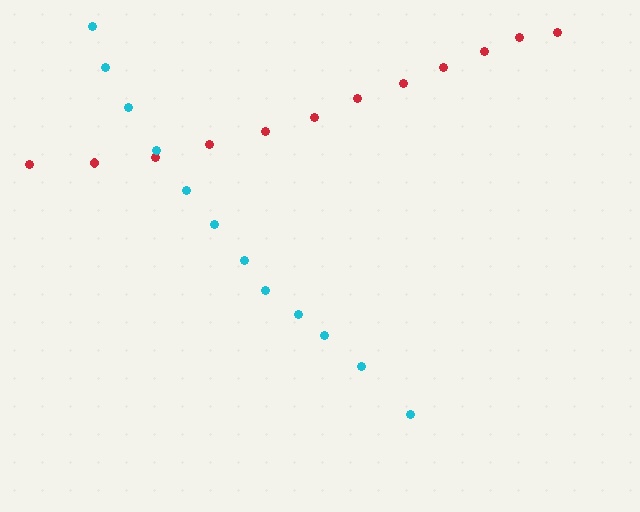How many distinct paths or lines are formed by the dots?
There are 2 distinct paths.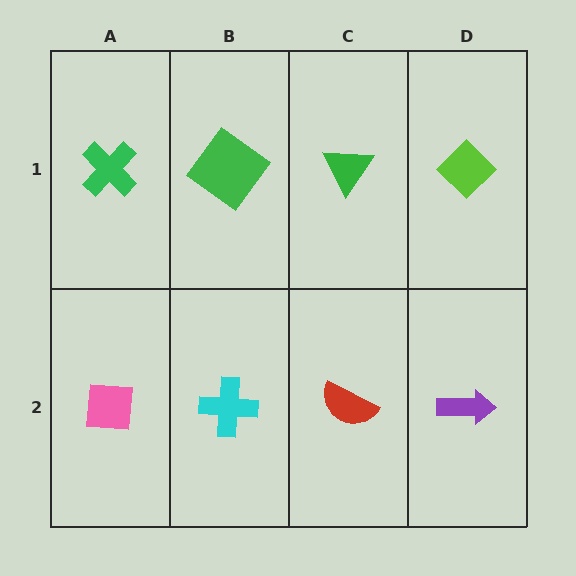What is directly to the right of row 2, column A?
A cyan cross.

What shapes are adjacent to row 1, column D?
A purple arrow (row 2, column D), a green triangle (row 1, column C).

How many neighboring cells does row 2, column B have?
3.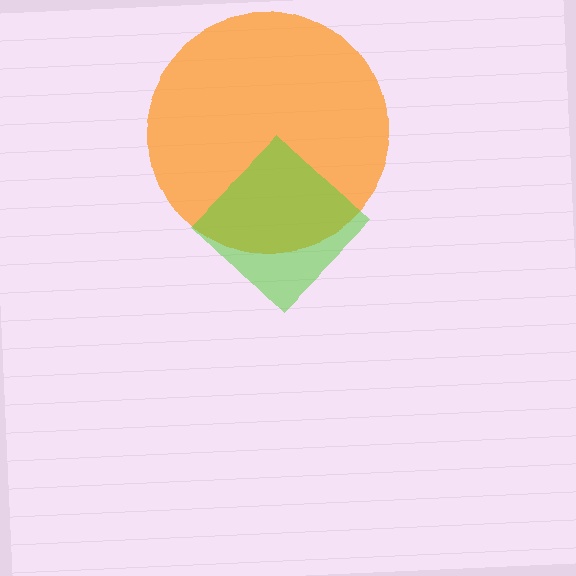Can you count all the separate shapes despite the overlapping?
Yes, there are 2 separate shapes.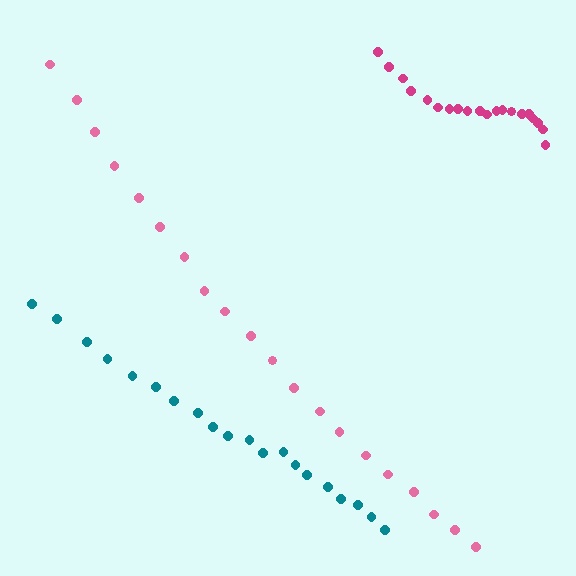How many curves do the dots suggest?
There are 3 distinct paths.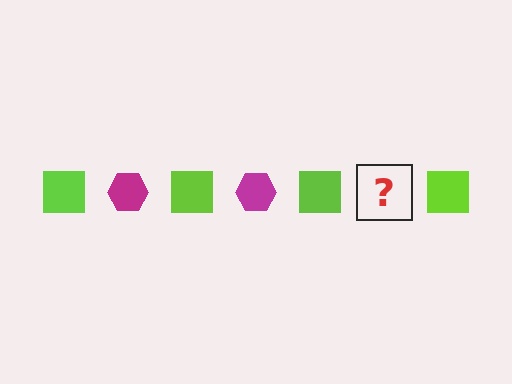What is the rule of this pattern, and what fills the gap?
The rule is that the pattern alternates between lime square and magenta hexagon. The gap should be filled with a magenta hexagon.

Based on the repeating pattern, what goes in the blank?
The blank should be a magenta hexagon.